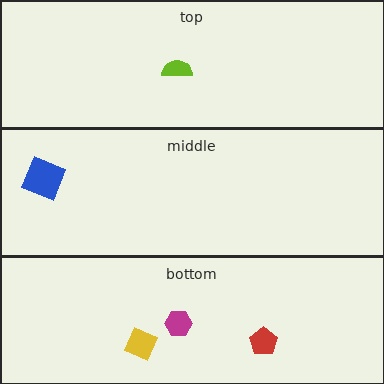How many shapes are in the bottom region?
3.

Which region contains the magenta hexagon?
The bottom region.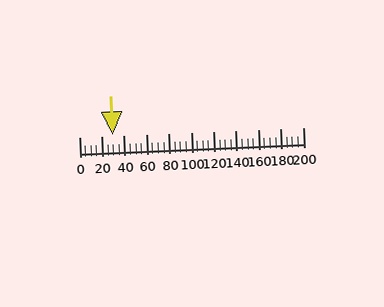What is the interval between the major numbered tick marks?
The major tick marks are spaced 20 units apart.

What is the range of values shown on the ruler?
The ruler shows values from 0 to 200.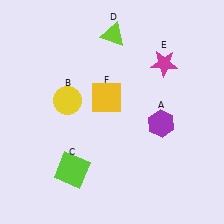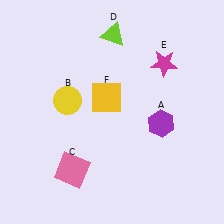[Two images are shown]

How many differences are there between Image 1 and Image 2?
There is 1 difference between the two images.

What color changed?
The square (C) changed from lime in Image 1 to pink in Image 2.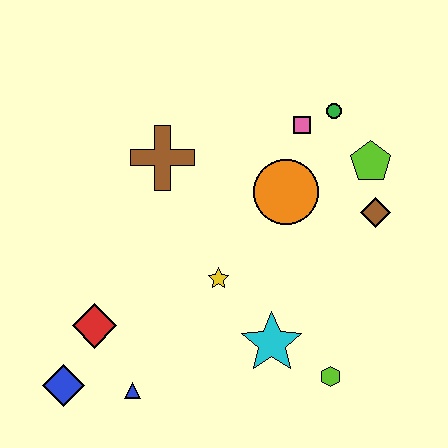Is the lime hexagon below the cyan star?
Yes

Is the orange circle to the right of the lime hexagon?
No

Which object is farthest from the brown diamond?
The blue diamond is farthest from the brown diamond.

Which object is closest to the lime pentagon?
The brown diamond is closest to the lime pentagon.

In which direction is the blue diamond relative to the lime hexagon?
The blue diamond is to the left of the lime hexagon.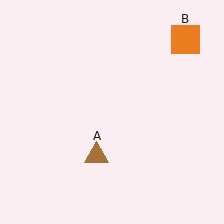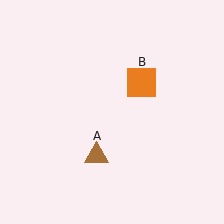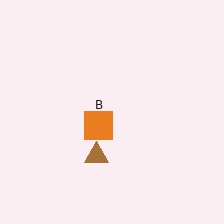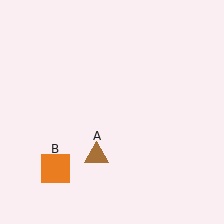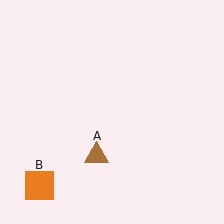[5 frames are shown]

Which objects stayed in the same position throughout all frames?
Brown triangle (object A) remained stationary.